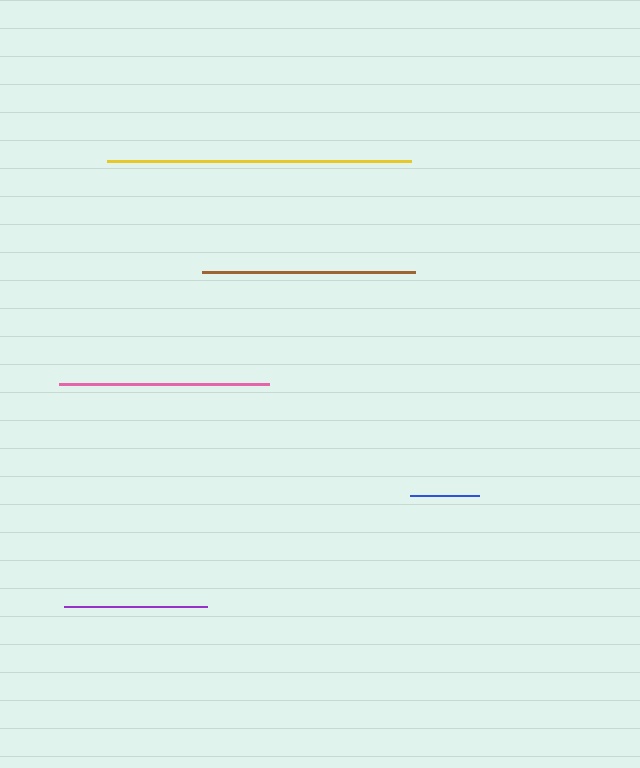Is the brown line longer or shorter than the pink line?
The brown line is longer than the pink line.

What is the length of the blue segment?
The blue segment is approximately 69 pixels long.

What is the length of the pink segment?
The pink segment is approximately 209 pixels long.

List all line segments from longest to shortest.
From longest to shortest: yellow, brown, pink, purple, blue.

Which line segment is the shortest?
The blue line is the shortest at approximately 69 pixels.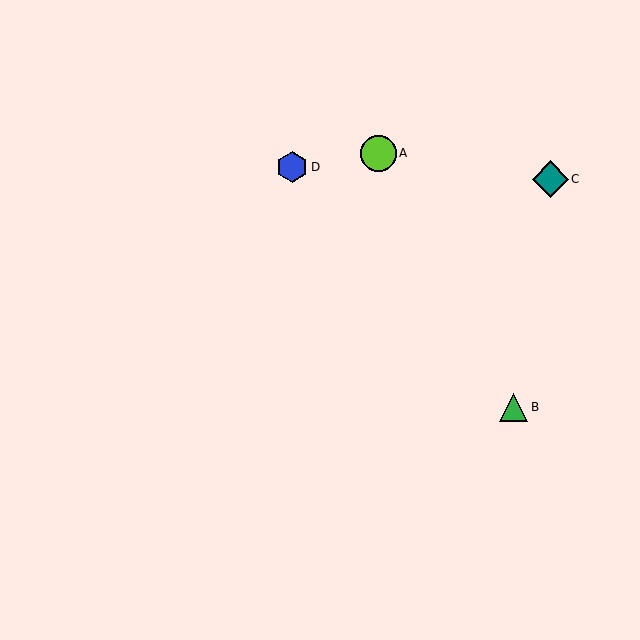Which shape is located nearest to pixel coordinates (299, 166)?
The blue hexagon (labeled D) at (292, 167) is nearest to that location.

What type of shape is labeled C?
Shape C is a teal diamond.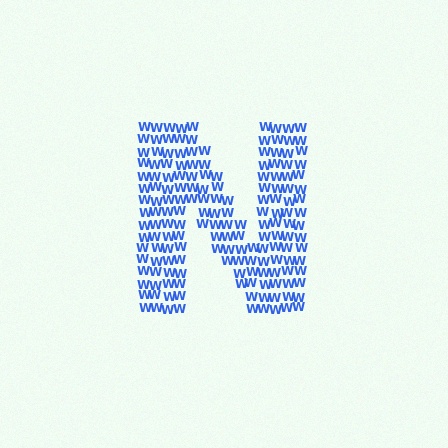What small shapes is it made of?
It is made of small letter W's.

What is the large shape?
The large shape is the letter N.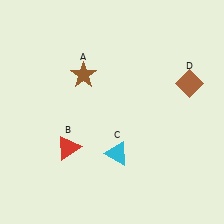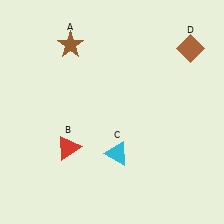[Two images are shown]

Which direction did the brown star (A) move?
The brown star (A) moved up.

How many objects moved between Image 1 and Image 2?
2 objects moved between the two images.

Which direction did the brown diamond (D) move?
The brown diamond (D) moved up.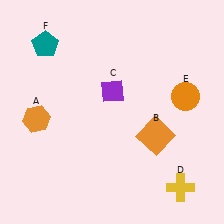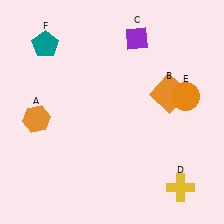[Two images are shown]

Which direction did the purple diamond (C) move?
The purple diamond (C) moved up.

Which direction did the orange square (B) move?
The orange square (B) moved up.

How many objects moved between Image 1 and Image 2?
2 objects moved between the two images.